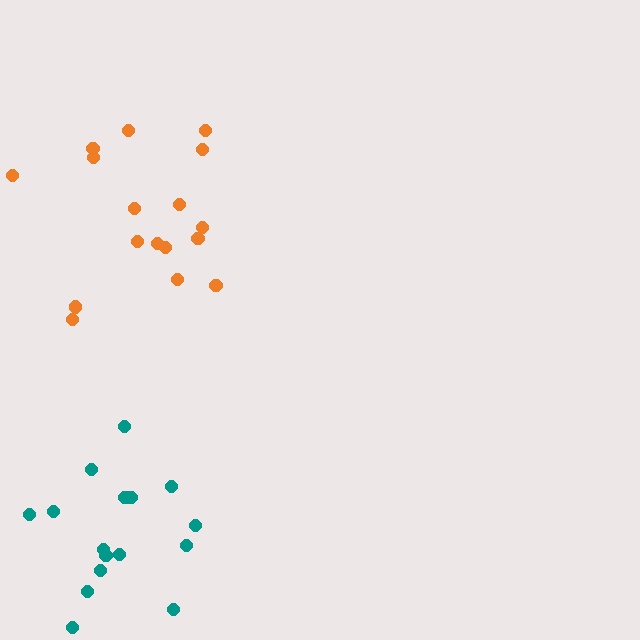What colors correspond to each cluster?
The clusters are colored: orange, teal.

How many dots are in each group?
Group 1: 17 dots, Group 2: 16 dots (33 total).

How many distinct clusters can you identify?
There are 2 distinct clusters.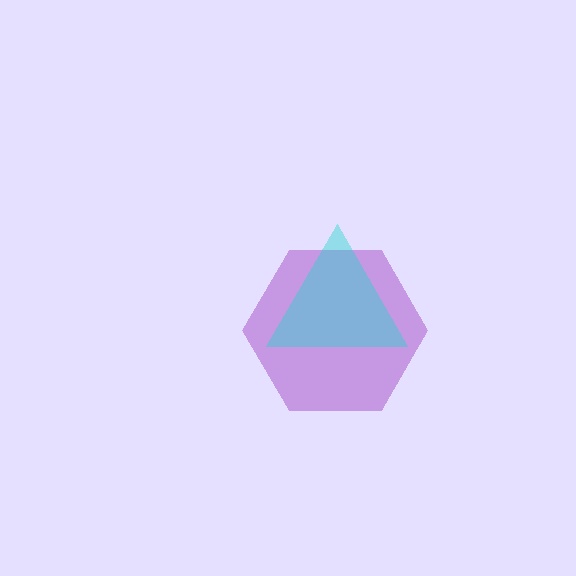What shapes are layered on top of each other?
The layered shapes are: a purple hexagon, a cyan triangle.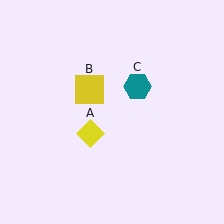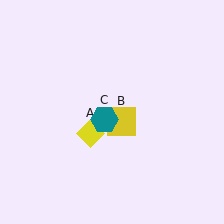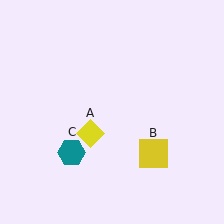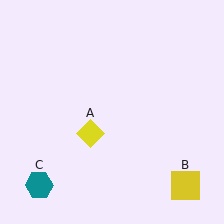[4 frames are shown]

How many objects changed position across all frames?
2 objects changed position: yellow square (object B), teal hexagon (object C).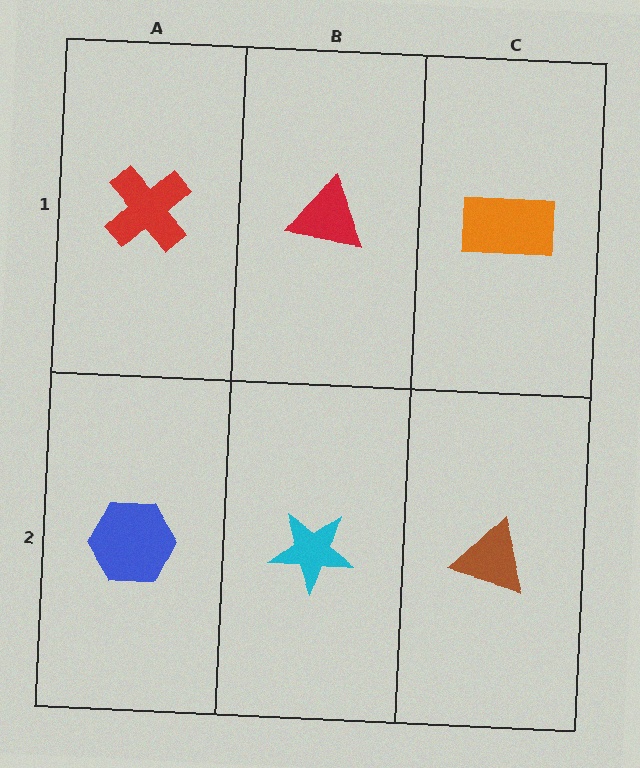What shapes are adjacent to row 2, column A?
A red cross (row 1, column A), a cyan star (row 2, column B).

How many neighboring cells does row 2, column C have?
2.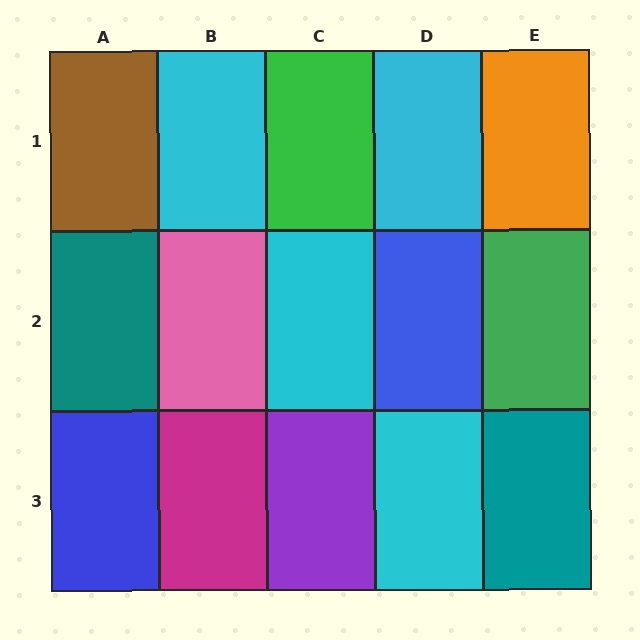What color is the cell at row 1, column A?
Brown.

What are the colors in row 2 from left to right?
Teal, pink, cyan, blue, green.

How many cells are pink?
1 cell is pink.